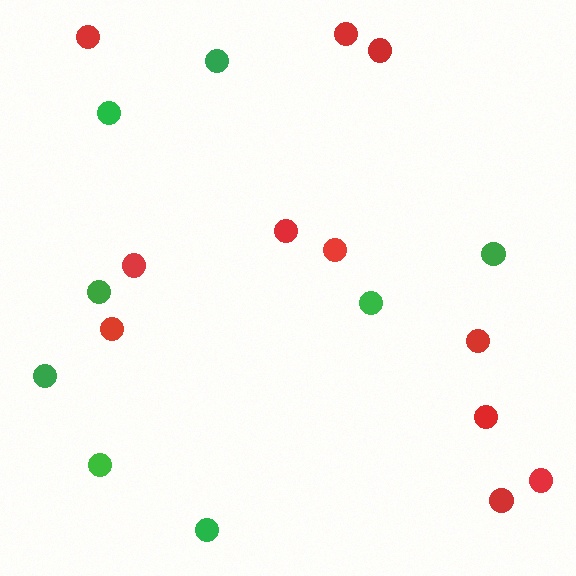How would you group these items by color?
There are 2 groups: one group of red circles (11) and one group of green circles (8).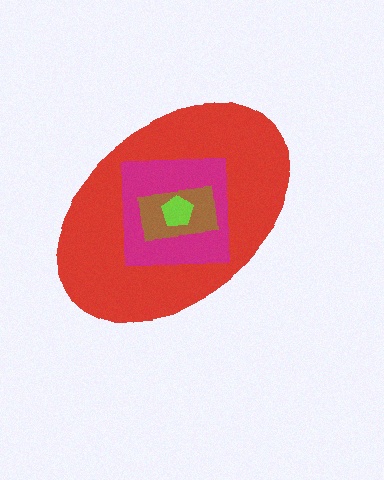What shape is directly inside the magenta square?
The brown rectangle.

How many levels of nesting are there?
4.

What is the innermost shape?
The lime pentagon.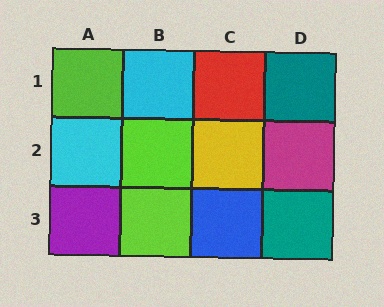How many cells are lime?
3 cells are lime.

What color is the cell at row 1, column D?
Teal.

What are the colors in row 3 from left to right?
Purple, lime, blue, teal.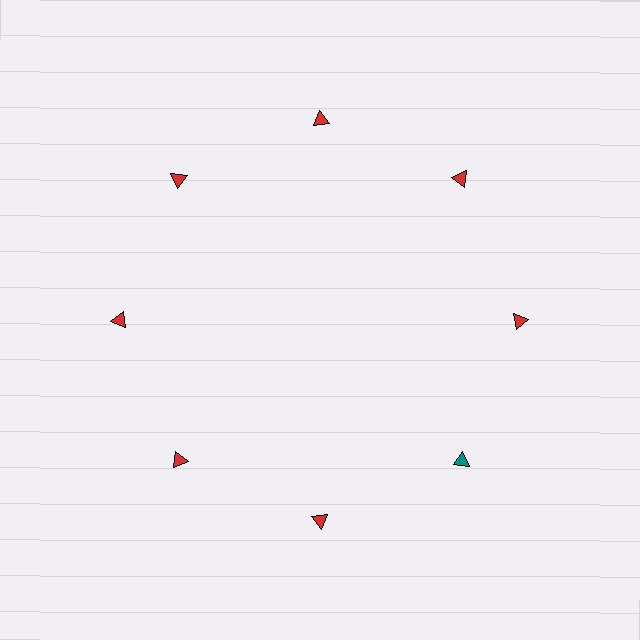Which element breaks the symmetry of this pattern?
The teal triangle at roughly the 4 o'clock position breaks the symmetry. All other shapes are red triangles.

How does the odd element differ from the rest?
It has a different color: teal instead of red.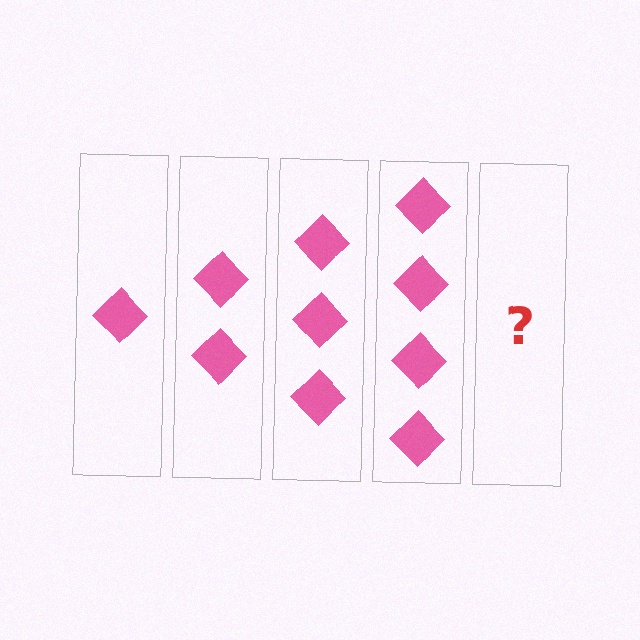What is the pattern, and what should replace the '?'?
The pattern is that each step adds one more diamond. The '?' should be 5 diamonds.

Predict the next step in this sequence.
The next step is 5 diamonds.